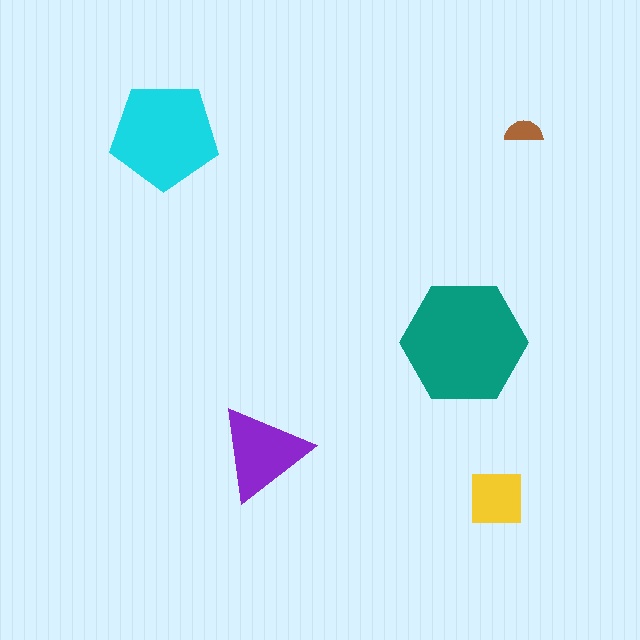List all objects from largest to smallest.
The teal hexagon, the cyan pentagon, the purple triangle, the yellow square, the brown semicircle.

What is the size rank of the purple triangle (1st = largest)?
3rd.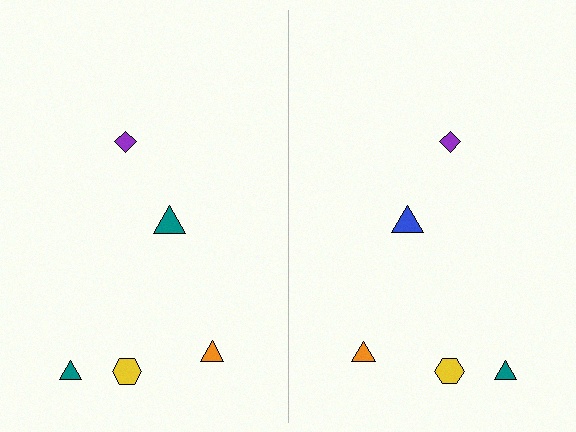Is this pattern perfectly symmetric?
No, the pattern is not perfectly symmetric. The blue triangle on the right side breaks the symmetry — its mirror counterpart is teal.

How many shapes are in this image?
There are 10 shapes in this image.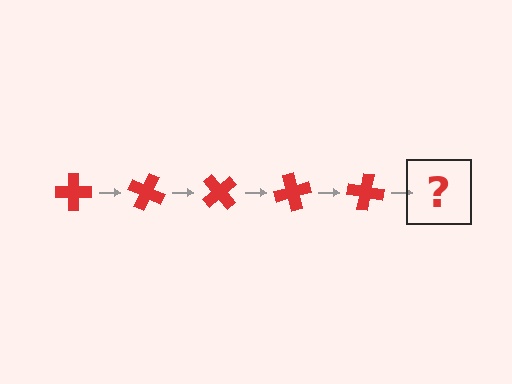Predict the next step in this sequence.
The next step is a red cross rotated 125 degrees.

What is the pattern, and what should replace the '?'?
The pattern is that the cross rotates 25 degrees each step. The '?' should be a red cross rotated 125 degrees.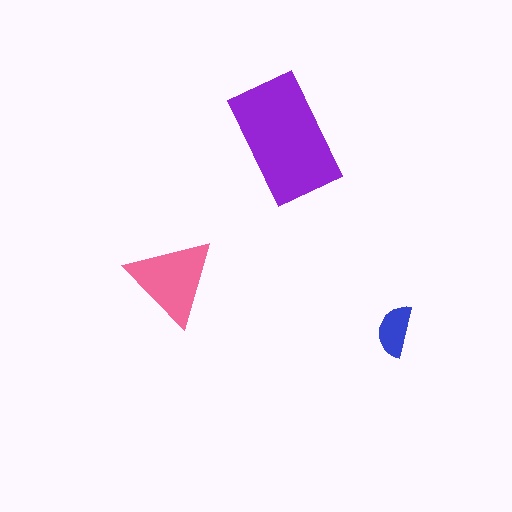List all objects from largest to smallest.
The purple rectangle, the pink triangle, the blue semicircle.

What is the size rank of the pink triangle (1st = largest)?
2nd.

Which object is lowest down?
The blue semicircle is bottommost.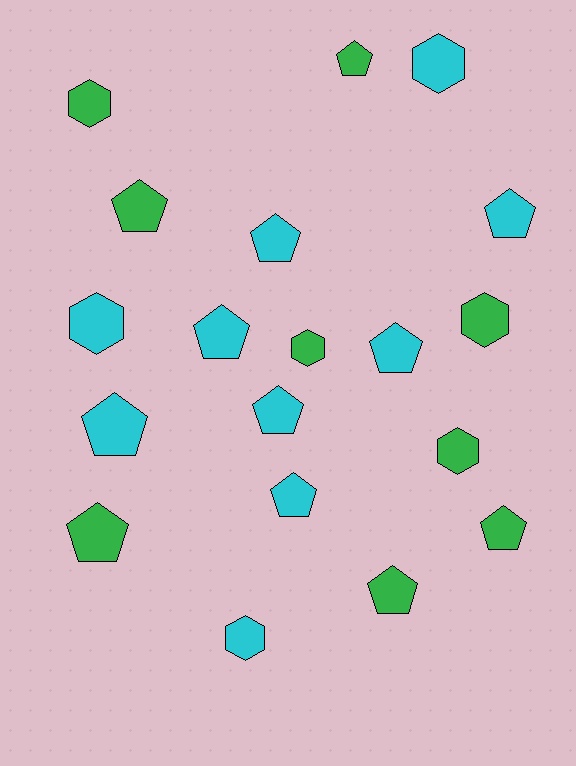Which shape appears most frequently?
Pentagon, with 12 objects.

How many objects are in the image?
There are 19 objects.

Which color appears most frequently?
Cyan, with 10 objects.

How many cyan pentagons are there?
There are 7 cyan pentagons.